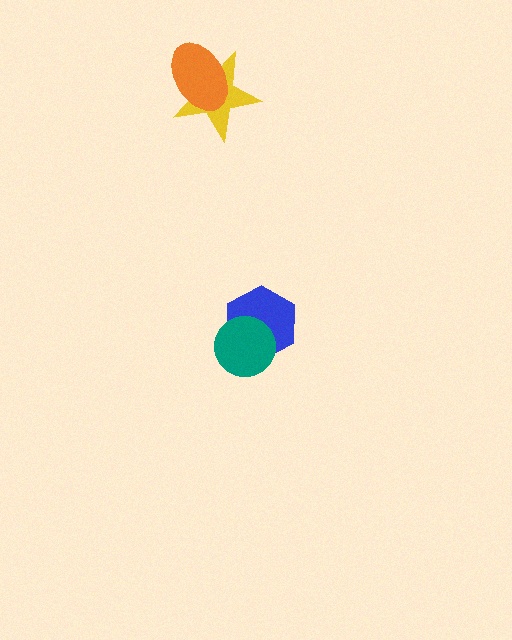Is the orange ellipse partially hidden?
No, no other shape covers it.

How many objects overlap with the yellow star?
1 object overlaps with the yellow star.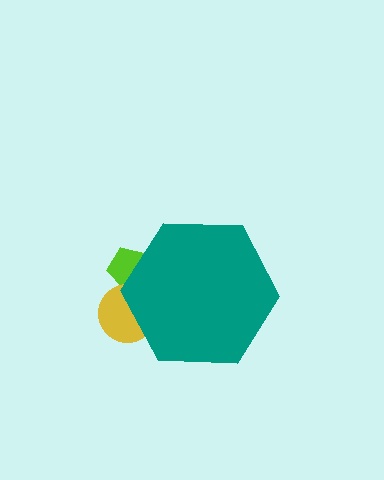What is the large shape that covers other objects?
A teal hexagon.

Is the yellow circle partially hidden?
Yes, the yellow circle is partially hidden behind the teal hexagon.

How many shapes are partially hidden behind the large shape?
3 shapes are partially hidden.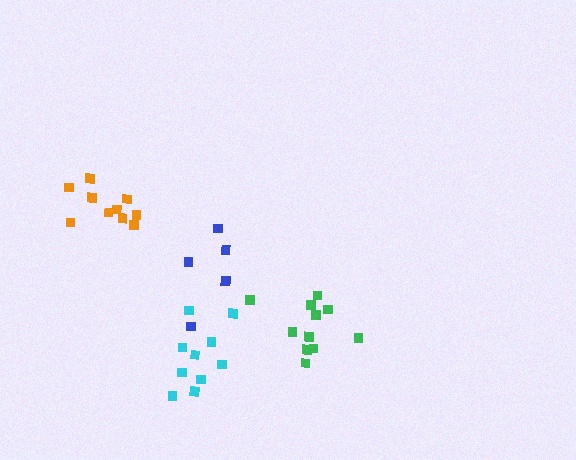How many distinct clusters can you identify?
There are 4 distinct clusters.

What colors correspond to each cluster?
The clusters are colored: orange, blue, green, cyan.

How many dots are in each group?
Group 1: 10 dots, Group 2: 5 dots, Group 3: 11 dots, Group 4: 10 dots (36 total).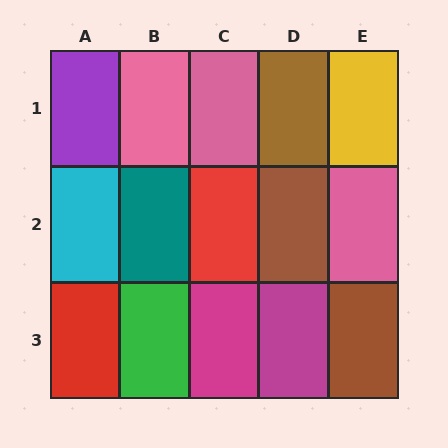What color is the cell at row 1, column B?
Pink.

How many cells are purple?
1 cell is purple.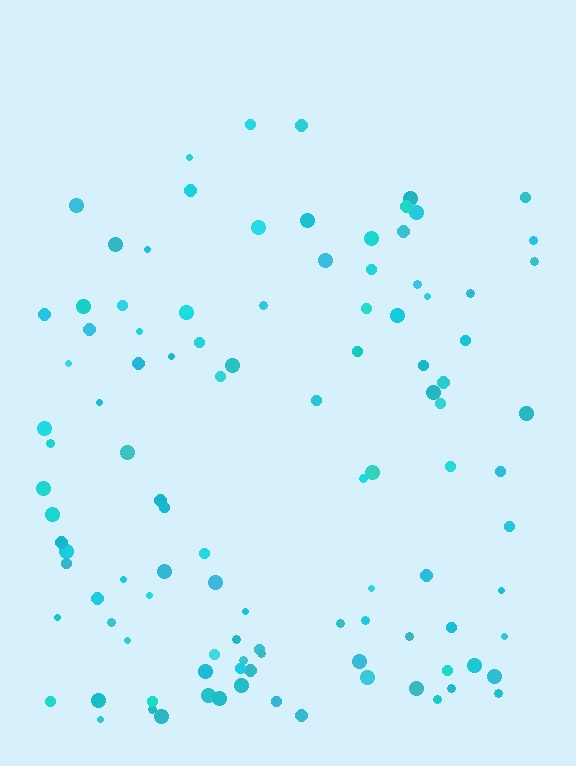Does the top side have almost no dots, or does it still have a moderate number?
Still a moderate number, just noticeably fewer than the bottom.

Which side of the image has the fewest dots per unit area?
The top.